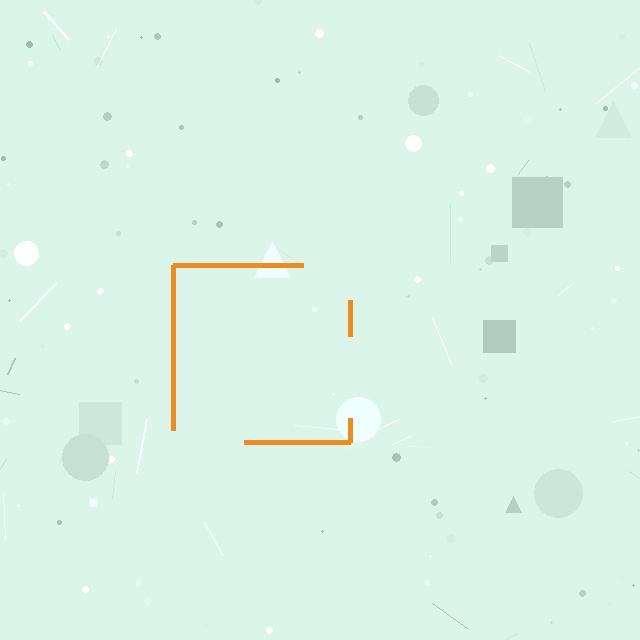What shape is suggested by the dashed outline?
The dashed outline suggests a square.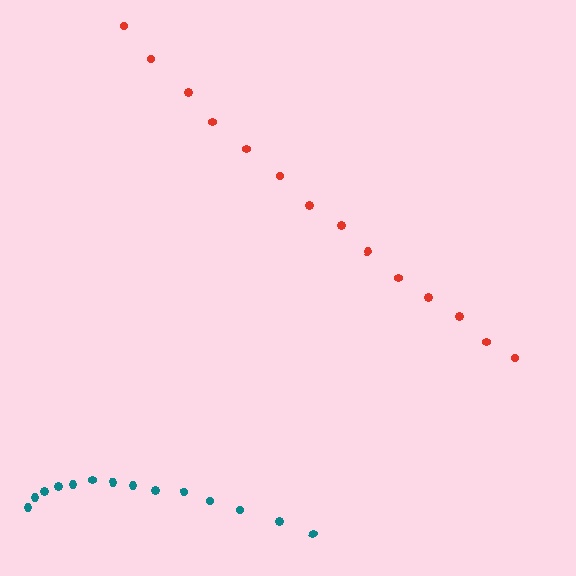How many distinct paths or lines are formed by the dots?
There are 2 distinct paths.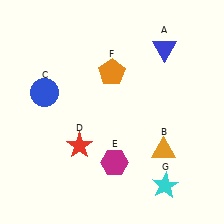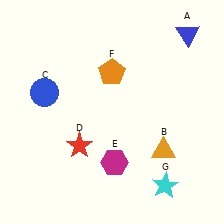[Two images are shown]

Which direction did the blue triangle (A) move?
The blue triangle (A) moved right.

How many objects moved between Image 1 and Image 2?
1 object moved between the two images.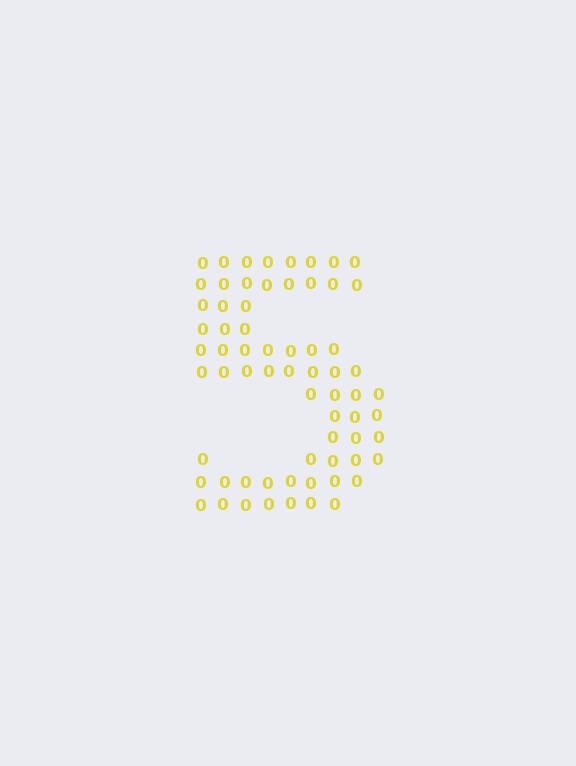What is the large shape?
The large shape is the digit 5.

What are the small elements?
The small elements are digit 0's.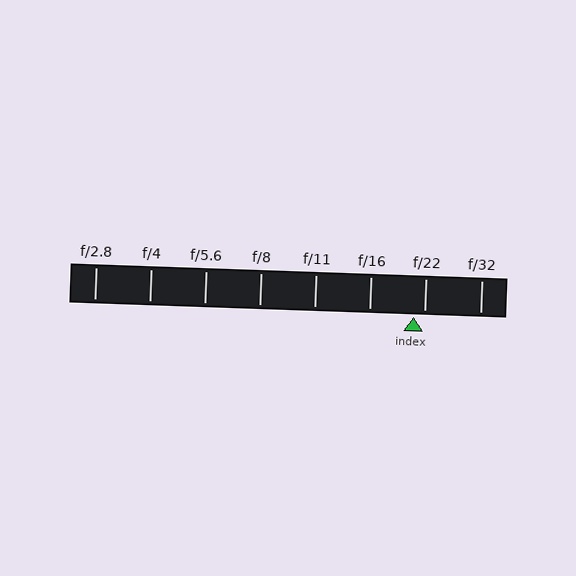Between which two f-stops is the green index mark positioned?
The index mark is between f/16 and f/22.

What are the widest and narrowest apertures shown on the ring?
The widest aperture shown is f/2.8 and the narrowest is f/32.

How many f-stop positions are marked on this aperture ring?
There are 8 f-stop positions marked.